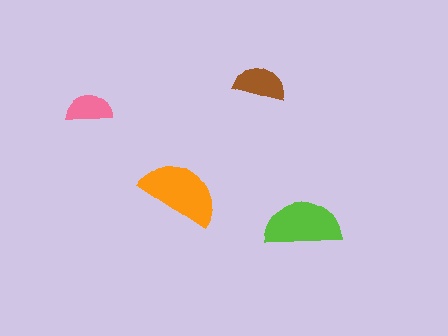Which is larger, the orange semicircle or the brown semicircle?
The orange one.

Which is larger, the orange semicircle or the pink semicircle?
The orange one.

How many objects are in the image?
There are 4 objects in the image.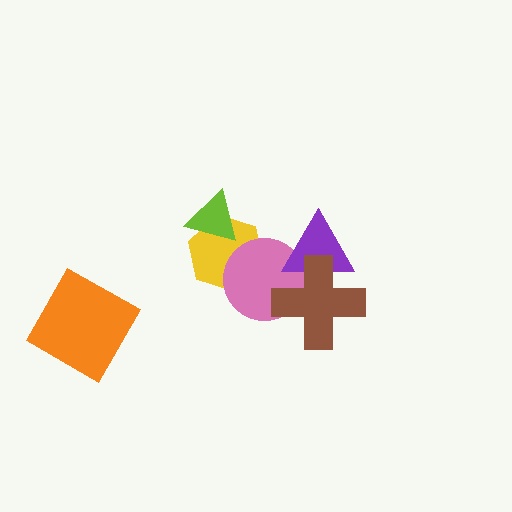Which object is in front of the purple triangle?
The brown cross is in front of the purple triangle.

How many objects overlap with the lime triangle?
1 object overlaps with the lime triangle.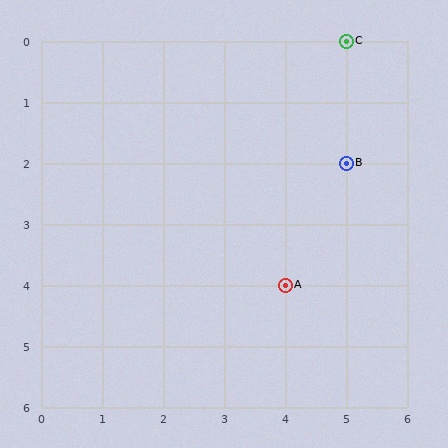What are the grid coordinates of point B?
Point B is at grid coordinates (5, 2).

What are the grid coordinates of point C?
Point C is at grid coordinates (5, 0).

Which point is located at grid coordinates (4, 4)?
Point A is at (4, 4).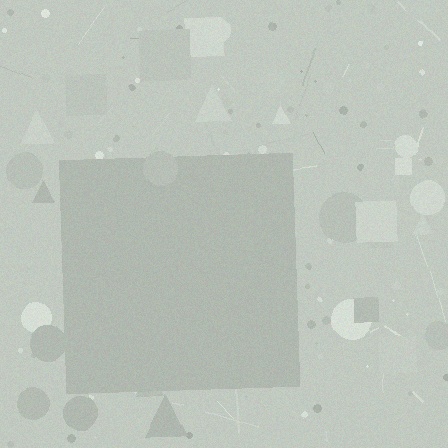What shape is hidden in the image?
A square is hidden in the image.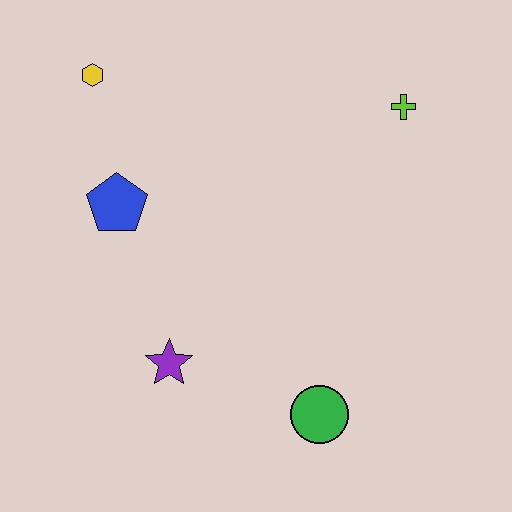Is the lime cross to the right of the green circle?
Yes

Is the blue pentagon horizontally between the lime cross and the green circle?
No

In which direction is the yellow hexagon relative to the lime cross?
The yellow hexagon is to the left of the lime cross.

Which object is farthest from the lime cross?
The purple star is farthest from the lime cross.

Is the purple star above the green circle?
Yes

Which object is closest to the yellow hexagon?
The blue pentagon is closest to the yellow hexagon.